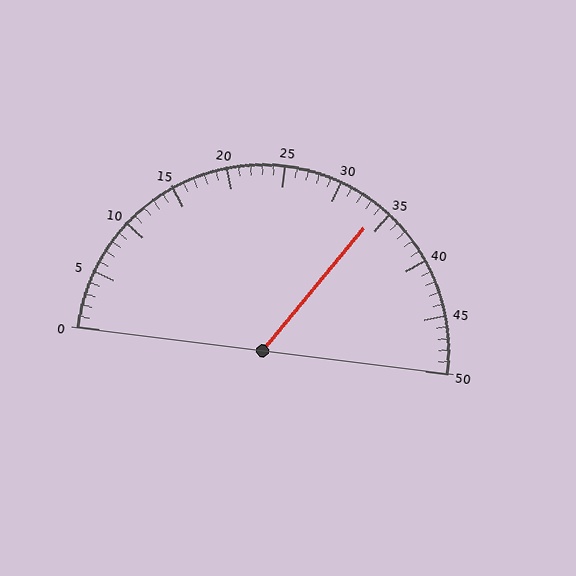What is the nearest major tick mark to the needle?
The nearest major tick mark is 35.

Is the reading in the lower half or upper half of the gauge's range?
The reading is in the upper half of the range (0 to 50).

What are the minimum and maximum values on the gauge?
The gauge ranges from 0 to 50.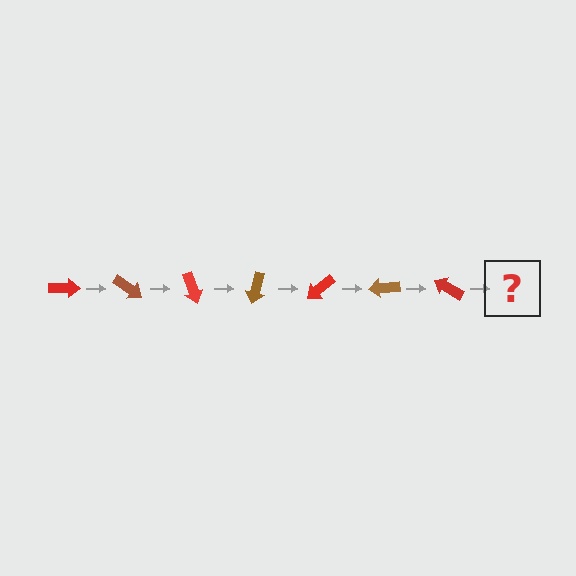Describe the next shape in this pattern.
It should be a brown arrow, rotated 245 degrees from the start.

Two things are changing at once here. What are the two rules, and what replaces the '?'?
The two rules are that it rotates 35 degrees each step and the color cycles through red and brown. The '?' should be a brown arrow, rotated 245 degrees from the start.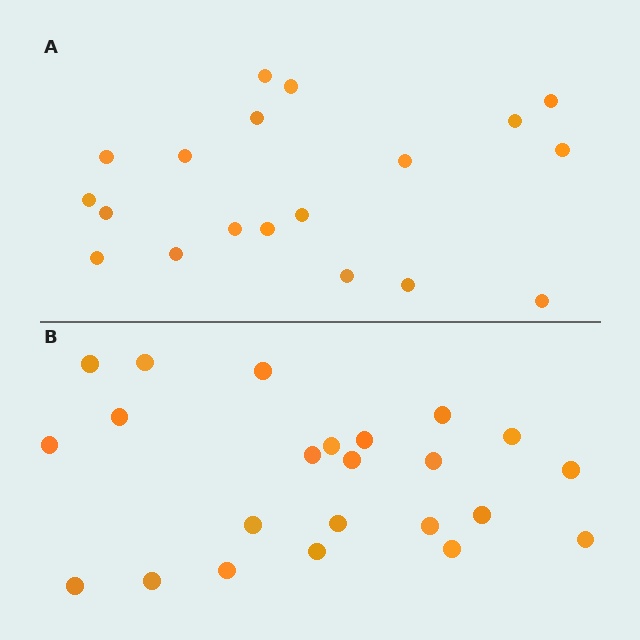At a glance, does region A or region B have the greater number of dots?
Region B (the bottom region) has more dots.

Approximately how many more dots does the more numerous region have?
Region B has about 4 more dots than region A.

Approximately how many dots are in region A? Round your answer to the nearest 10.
About 20 dots. (The exact count is 19, which rounds to 20.)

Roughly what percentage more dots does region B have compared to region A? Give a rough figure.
About 20% more.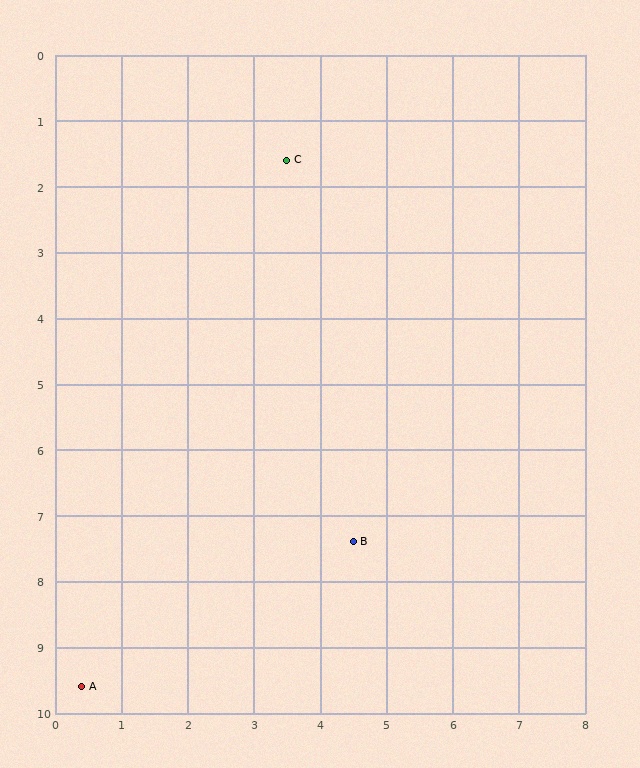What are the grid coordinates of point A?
Point A is at approximately (0.4, 9.6).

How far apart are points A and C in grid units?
Points A and C are about 8.6 grid units apart.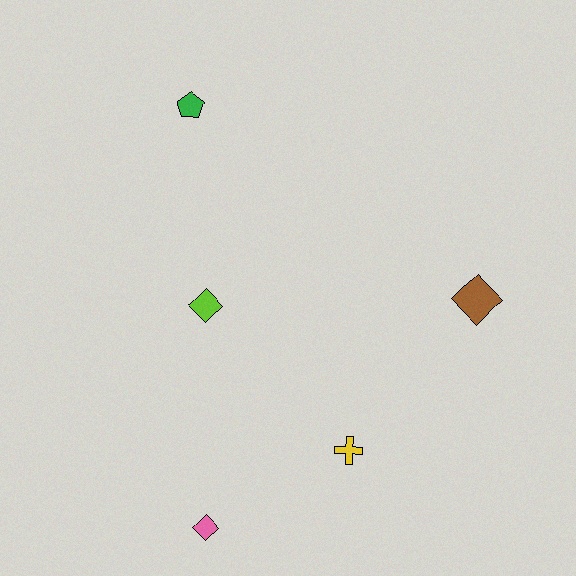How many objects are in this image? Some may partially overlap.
There are 5 objects.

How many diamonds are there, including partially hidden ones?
There are 3 diamonds.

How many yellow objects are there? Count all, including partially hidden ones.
There is 1 yellow object.